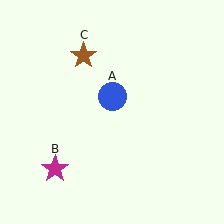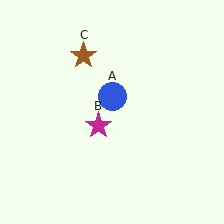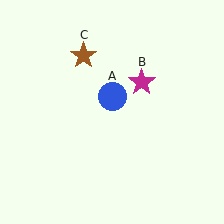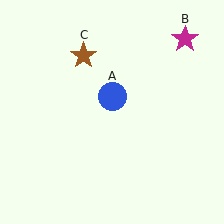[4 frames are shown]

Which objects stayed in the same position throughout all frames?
Blue circle (object A) and brown star (object C) remained stationary.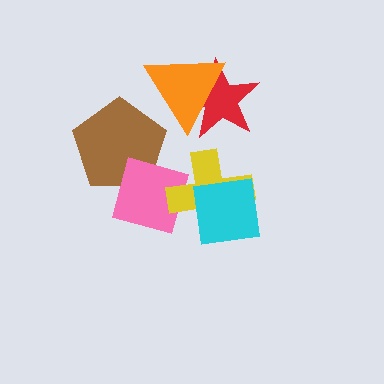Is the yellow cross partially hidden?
Yes, it is partially covered by another shape.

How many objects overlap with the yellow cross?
2 objects overlap with the yellow cross.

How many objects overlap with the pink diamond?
2 objects overlap with the pink diamond.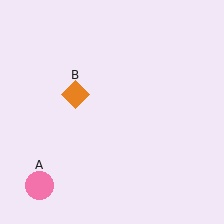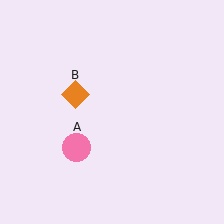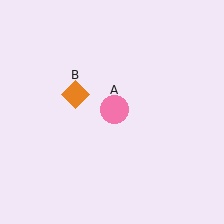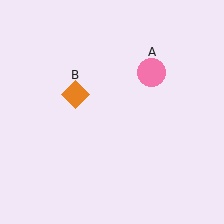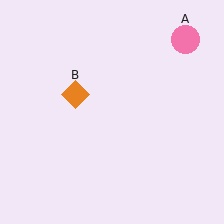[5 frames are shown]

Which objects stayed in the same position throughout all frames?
Orange diamond (object B) remained stationary.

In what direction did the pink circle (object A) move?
The pink circle (object A) moved up and to the right.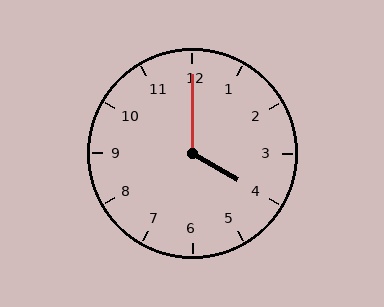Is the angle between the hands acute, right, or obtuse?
It is obtuse.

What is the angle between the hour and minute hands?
Approximately 120 degrees.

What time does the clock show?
4:00.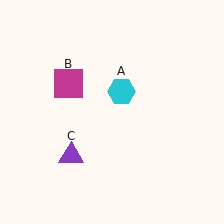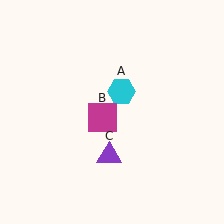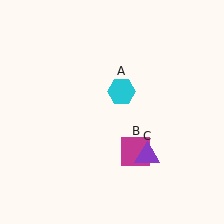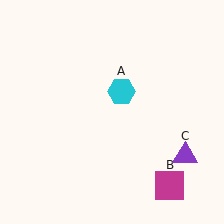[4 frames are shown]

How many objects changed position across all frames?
2 objects changed position: magenta square (object B), purple triangle (object C).